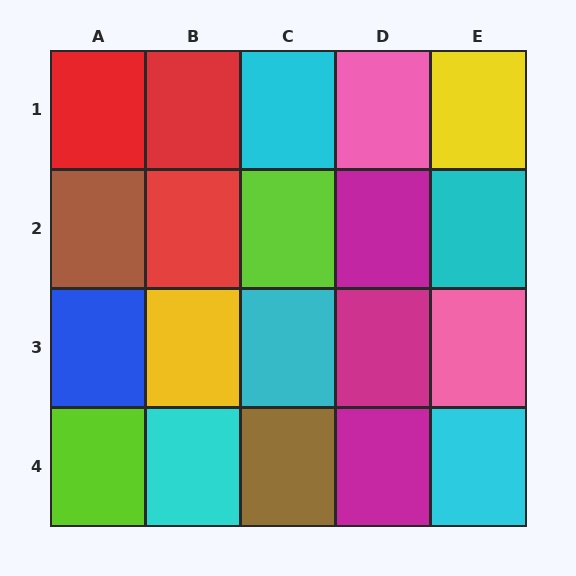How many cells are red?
3 cells are red.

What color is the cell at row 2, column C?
Lime.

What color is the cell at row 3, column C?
Cyan.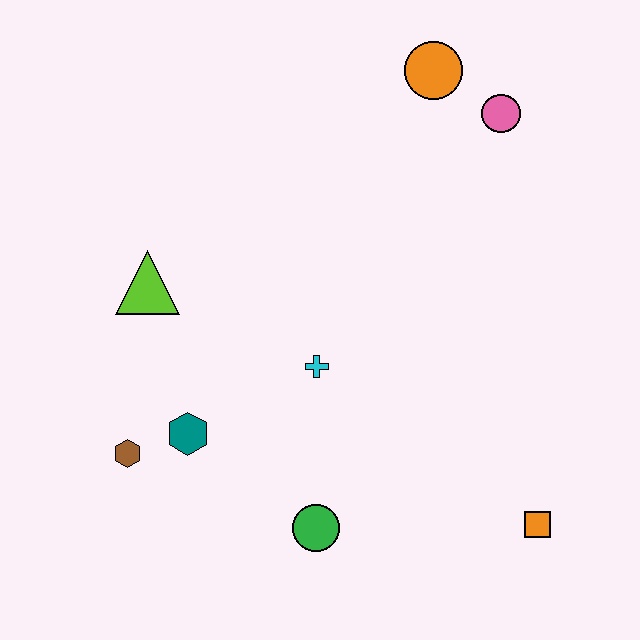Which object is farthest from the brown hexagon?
The pink circle is farthest from the brown hexagon.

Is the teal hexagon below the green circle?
No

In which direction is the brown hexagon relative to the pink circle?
The brown hexagon is to the left of the pink circle.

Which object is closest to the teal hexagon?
The brown hexagon is closest to the teal hexagon.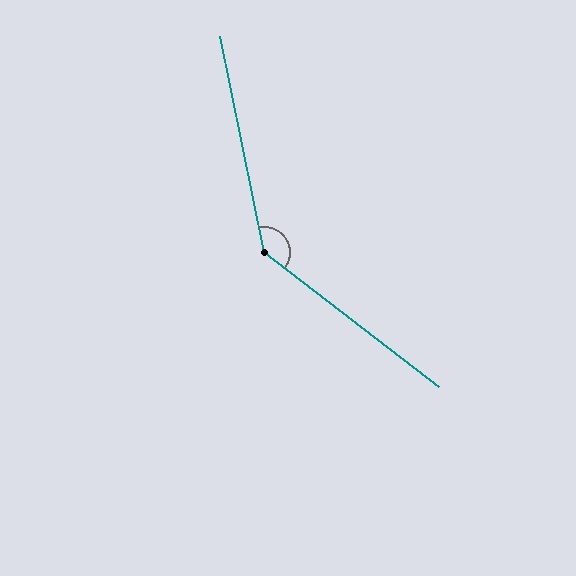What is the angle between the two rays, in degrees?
Approximately 139 degrees.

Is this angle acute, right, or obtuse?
It is obtuse.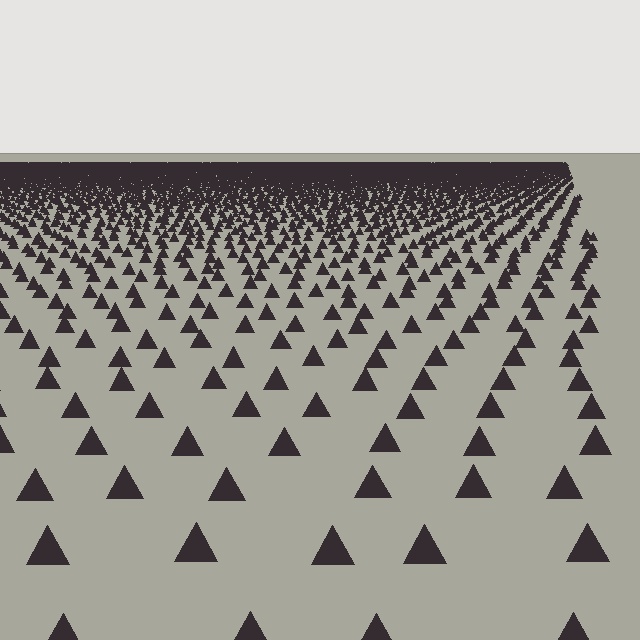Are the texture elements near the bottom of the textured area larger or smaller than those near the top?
Larger. Near the bottom, elements are closer to the viewer and appear at a bigger on-screen size.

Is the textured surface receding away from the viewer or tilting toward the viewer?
The surface is receding away from the viewer. Texture elements get smaller and denser toward the top.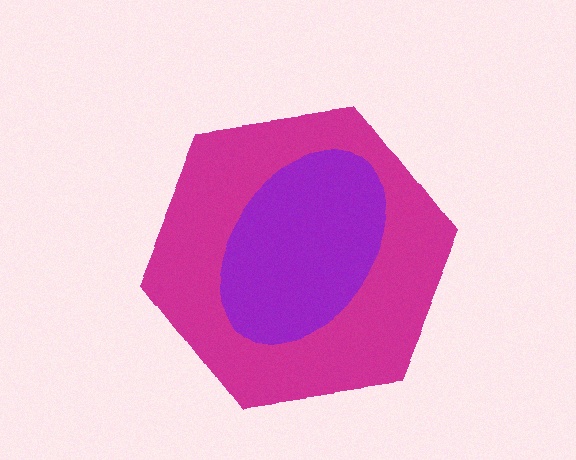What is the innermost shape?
The purple ellipse.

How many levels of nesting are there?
2.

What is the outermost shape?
The magenta hexagon.